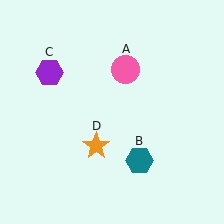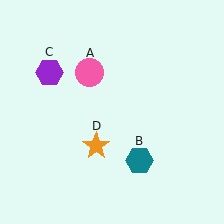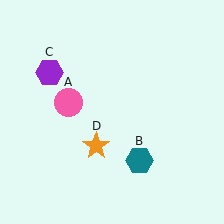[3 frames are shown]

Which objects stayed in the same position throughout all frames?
Teal hexagon (object B) and purple hexagon (object C) and orange star (object D) remained stationary.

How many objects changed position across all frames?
1 object changed position: pink circle (object A).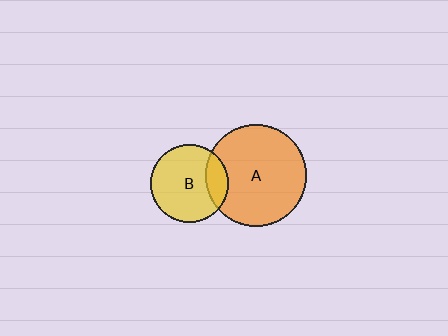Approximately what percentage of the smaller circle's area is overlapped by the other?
Approximately 20%.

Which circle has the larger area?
Circle A (orange).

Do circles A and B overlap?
Yes.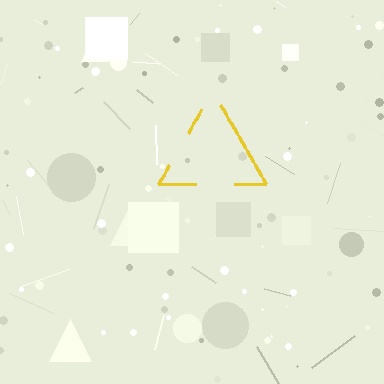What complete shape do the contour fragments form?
The contour fragments form a triangle.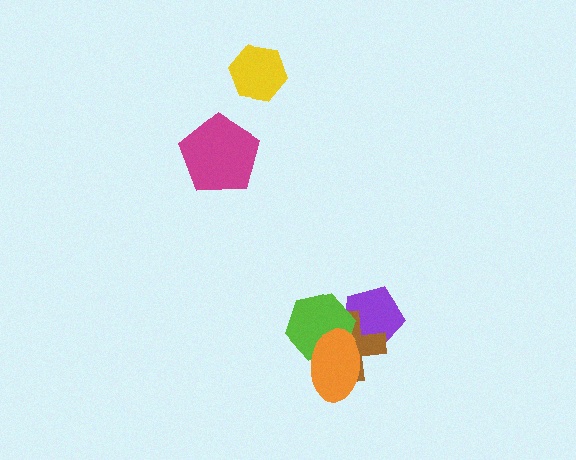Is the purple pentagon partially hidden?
Yes, it is partially covered by another shape.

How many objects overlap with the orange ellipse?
3 objects overlap with the orange ellipse.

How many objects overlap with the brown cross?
3 objects overlap with the brown cross.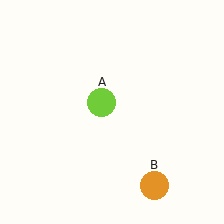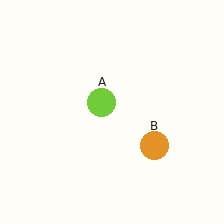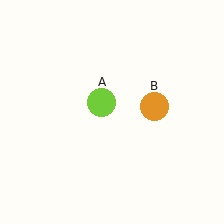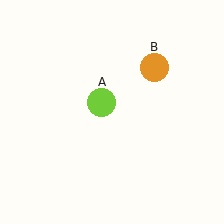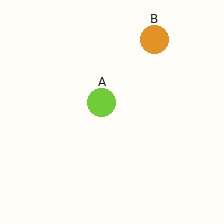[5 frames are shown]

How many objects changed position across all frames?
1 object changed position: orange circle (object B).